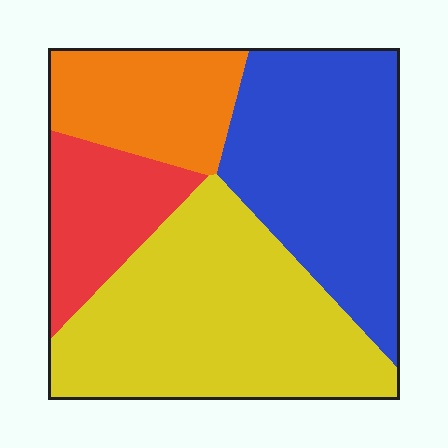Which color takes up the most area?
Yellow, at roughly 40%.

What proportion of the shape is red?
Red takes up about one eighth (1/8) of the shape.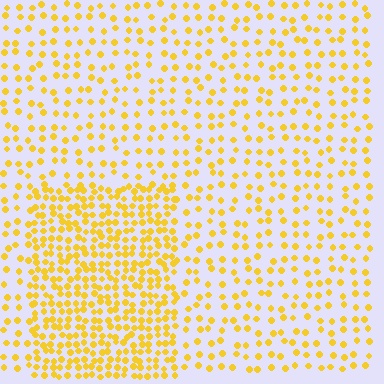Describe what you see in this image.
The image contains small yellow elements arranged at two different densities. A rectangle-shaped region is visible where the elements are more densely packed than the surrounding area.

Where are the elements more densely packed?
The elements are more densely packed inside the rectangle boundary.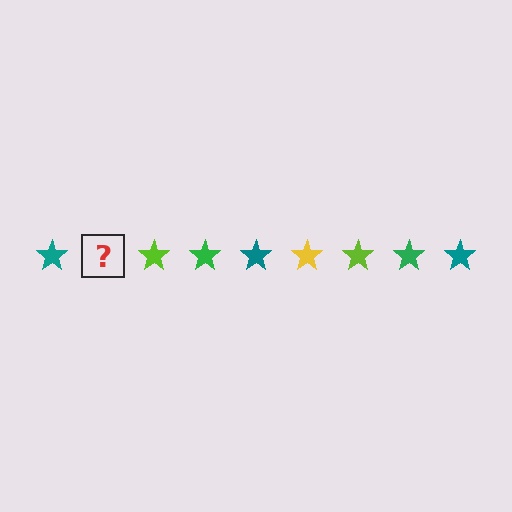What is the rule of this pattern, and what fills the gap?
The rule is that the pattern cycles through teal, yellow, lime, green stars. The gap should be filled with a yellow star.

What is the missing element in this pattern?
The missing element is a yellow star.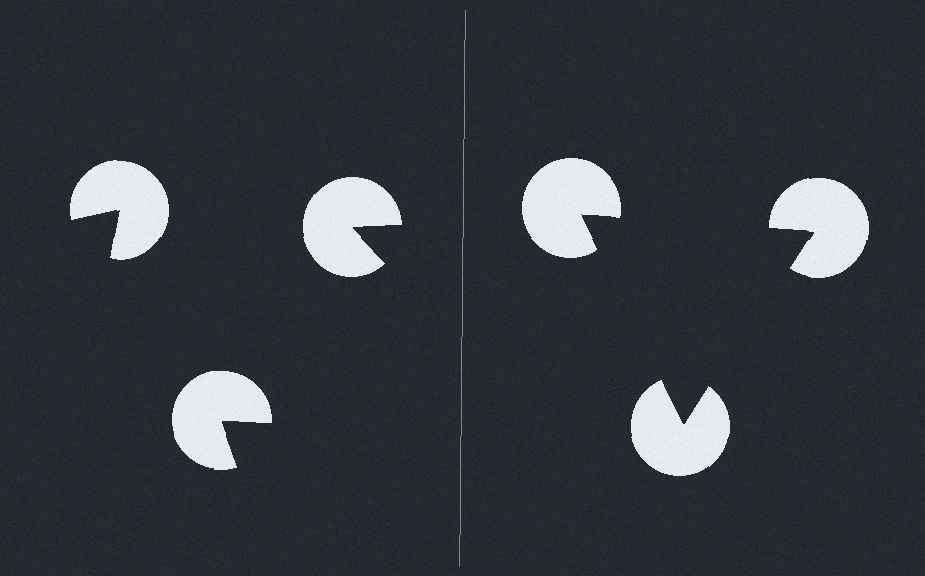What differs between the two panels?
The pac-man discs are positioned identically on both sides; only the wedge orientations differ. On the right they align to a triangle; on the left they are misaligned.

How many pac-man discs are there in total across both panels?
6 — 3 on each side.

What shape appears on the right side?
An illusory triangle.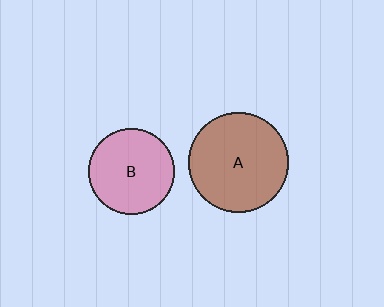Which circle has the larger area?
Circle A (brown).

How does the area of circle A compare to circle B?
Approximately 1.3 times.